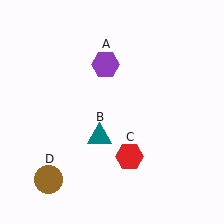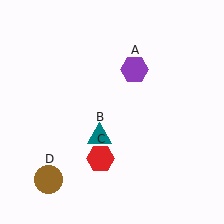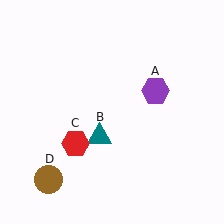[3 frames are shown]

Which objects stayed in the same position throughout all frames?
Teal triangle (object B) and brown circle (object D) remained stationary.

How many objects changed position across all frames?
2 objects changed position: purple hexagon (object A), red hexagon (object C).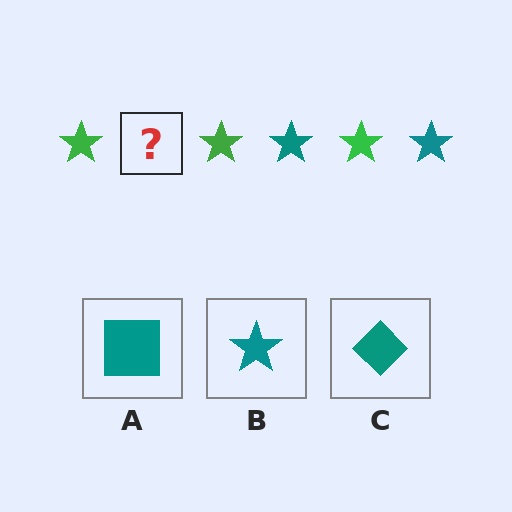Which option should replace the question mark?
Option B.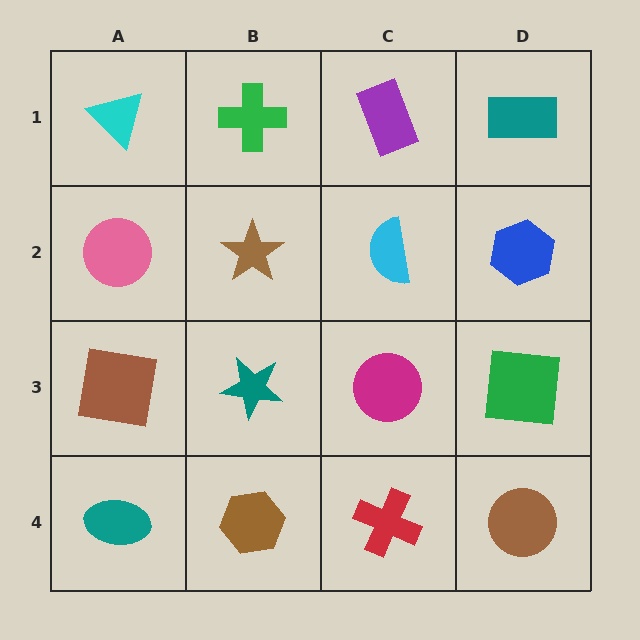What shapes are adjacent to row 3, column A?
A pink circle (row 2, column A), a teal ellipse (row 4, column A), a teal star (row 3, column B).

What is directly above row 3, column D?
A blue hexagon.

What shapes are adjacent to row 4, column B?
A teal star (row 3, column B), a teal ellipse (row 4, column A), a red cross (row 4, column C).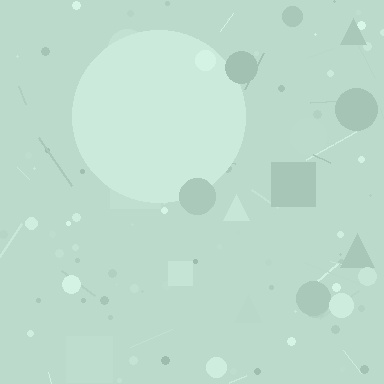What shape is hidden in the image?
A circle is hidden in the image.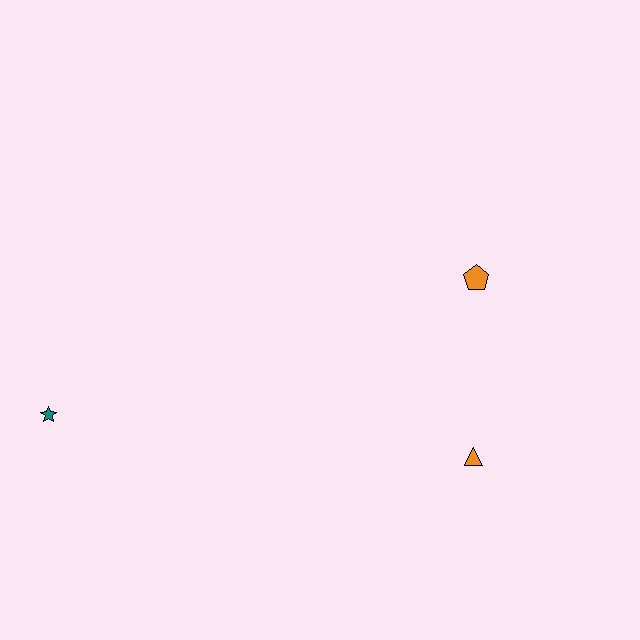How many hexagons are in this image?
There are no hexagons.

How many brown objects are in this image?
There are no brown objects.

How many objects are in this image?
There are 3 objects.